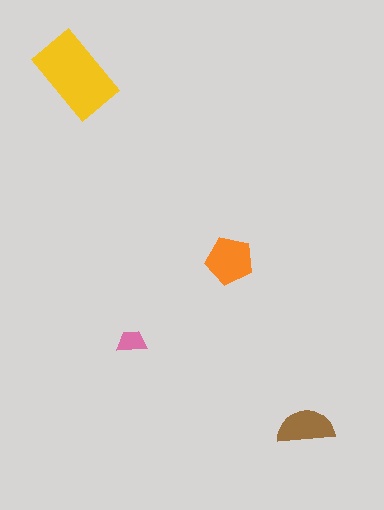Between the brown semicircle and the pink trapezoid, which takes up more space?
The brown semicircle.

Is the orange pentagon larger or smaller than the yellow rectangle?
Smaller.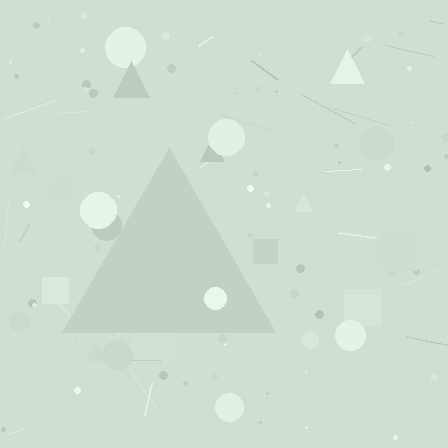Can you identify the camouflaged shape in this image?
The camouflaged shape is a triangle.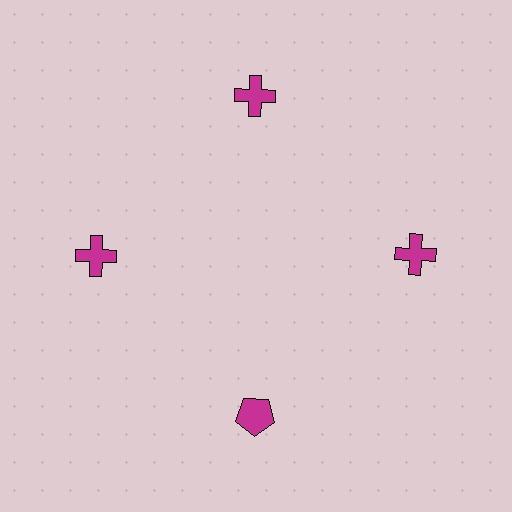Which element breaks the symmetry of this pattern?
The magenta pentagon at roughly the 6 o'clock position breaks the symmetry. All other shapes are magenta crosses.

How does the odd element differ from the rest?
It has a different shape: pentagon instead of cross.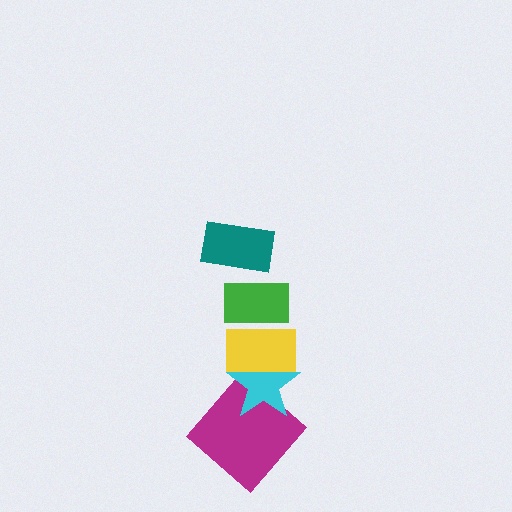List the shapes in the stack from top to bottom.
From top to bottom: the teal rectangle, the green rectangle, the yellow rectangle, the cyan star, the magenta diamond.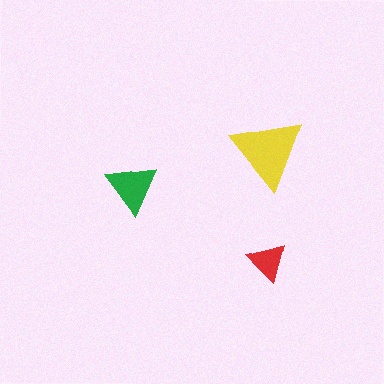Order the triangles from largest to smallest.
the yellow one, the green one, the red one.